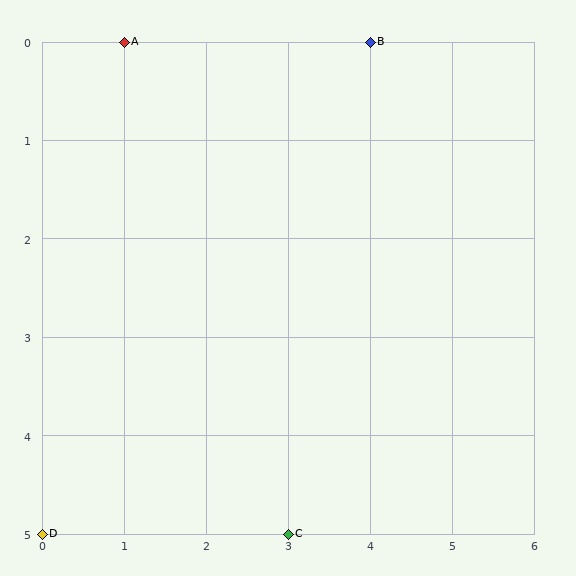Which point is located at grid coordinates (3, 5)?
Point C is at (3, 5).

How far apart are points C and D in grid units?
Points C and D are 3 columns apart.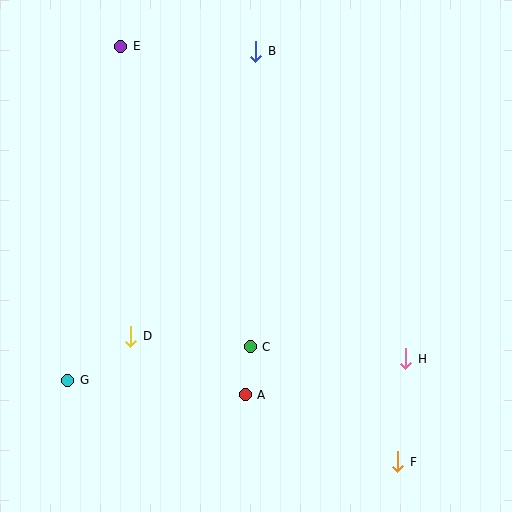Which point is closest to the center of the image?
Point C at (250, 347) is closest to the center.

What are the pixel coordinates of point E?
Point E is at (121, 46).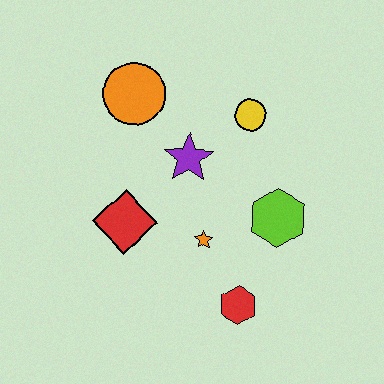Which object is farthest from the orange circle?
The red hexagon is farthest from the orange circle.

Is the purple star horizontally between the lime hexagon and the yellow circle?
No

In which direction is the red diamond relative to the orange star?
The red diamond is to the left of the orange star.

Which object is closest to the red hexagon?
The orange star is closest to the red hexagon.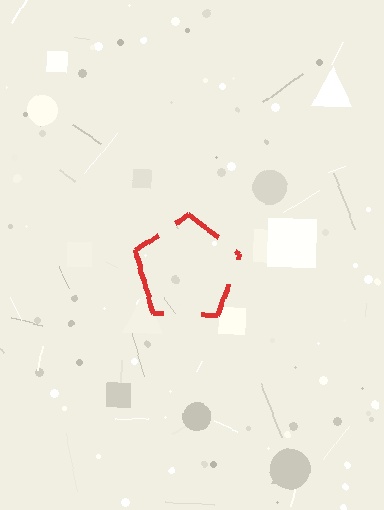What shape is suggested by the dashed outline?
The dashed outline suggests a pentagon.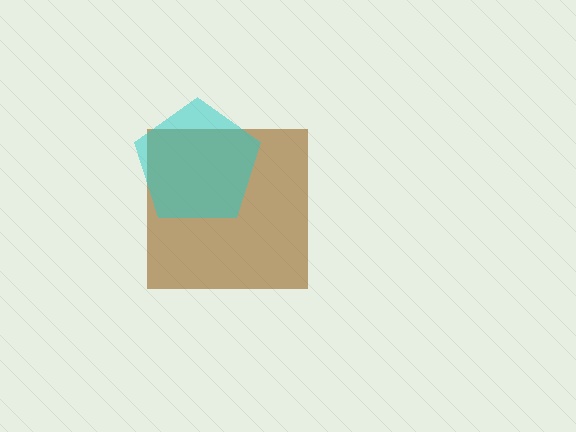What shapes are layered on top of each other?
The layered shapes are: a brown square, a cyan pentagon.